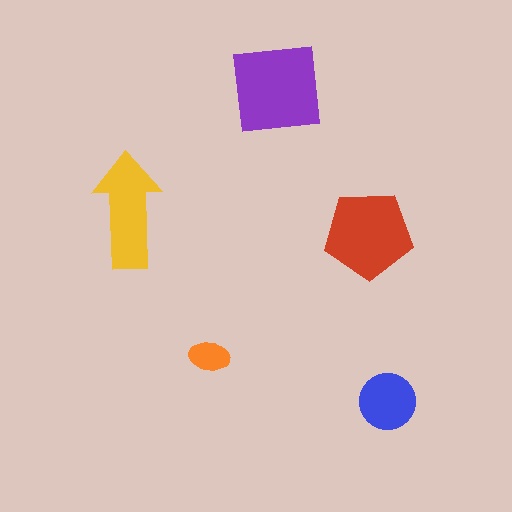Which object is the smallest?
The orange ellipse.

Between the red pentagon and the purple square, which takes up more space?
The purple square.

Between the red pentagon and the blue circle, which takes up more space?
The red pentagon.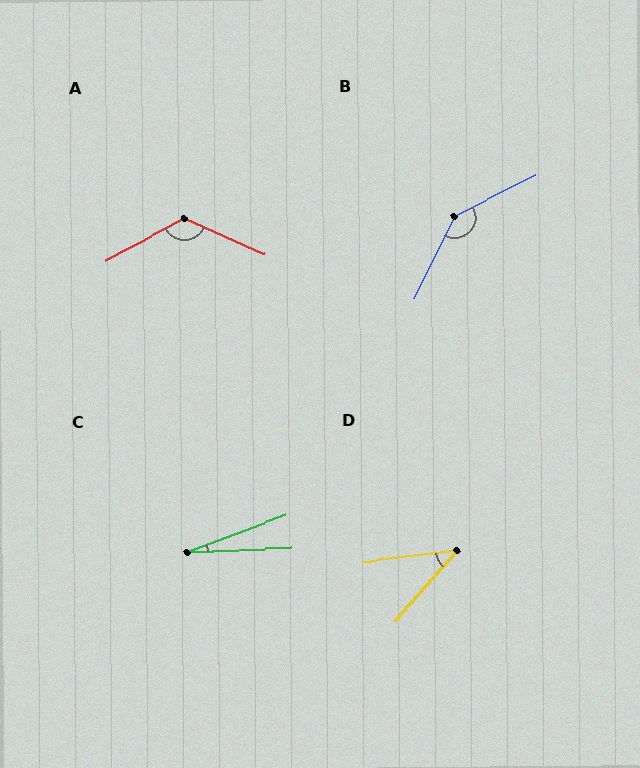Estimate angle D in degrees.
Approximately 42 degrees.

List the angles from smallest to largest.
C (18°), D (42°), A (128°), B (142°).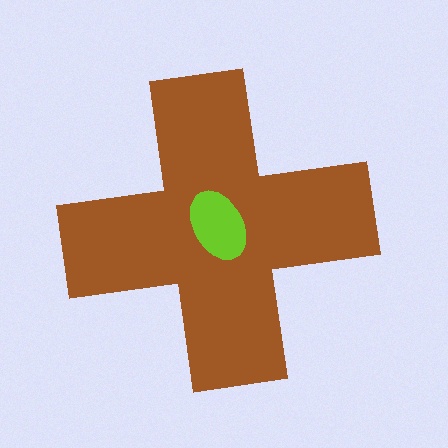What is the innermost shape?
The lime ellipse.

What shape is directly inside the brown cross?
The lime ellipse.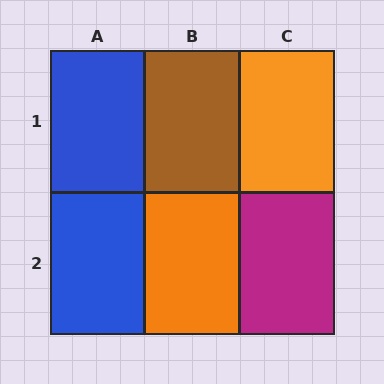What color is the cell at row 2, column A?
Blue.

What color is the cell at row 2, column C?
Magenta.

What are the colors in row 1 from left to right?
Blue, brown, orange.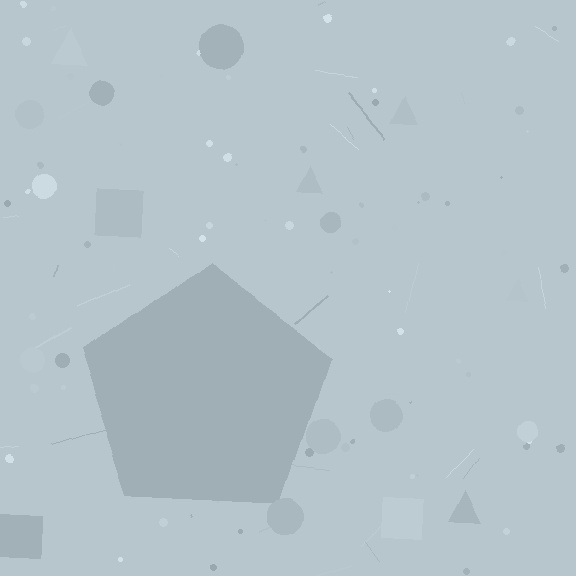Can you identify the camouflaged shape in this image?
The camouflaged shape is a pentagon.